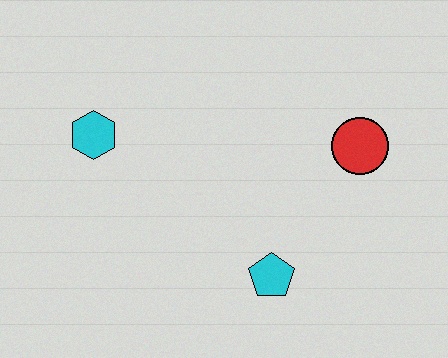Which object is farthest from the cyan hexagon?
The red circle is farthest from the cyan hexagon.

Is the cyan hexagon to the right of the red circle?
No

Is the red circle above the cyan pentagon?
Yes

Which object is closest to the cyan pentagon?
The red circle is closest to the cyan pentagon.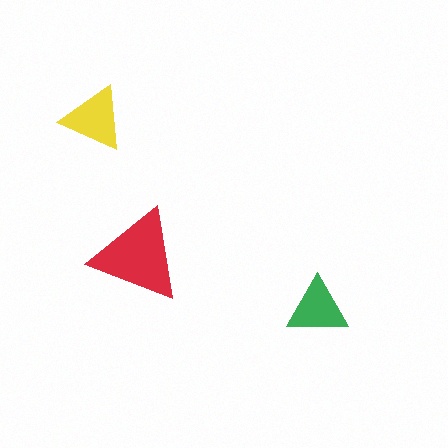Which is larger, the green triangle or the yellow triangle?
The yellow one.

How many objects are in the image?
There are 3 objects in the image.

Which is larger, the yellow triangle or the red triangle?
The red one.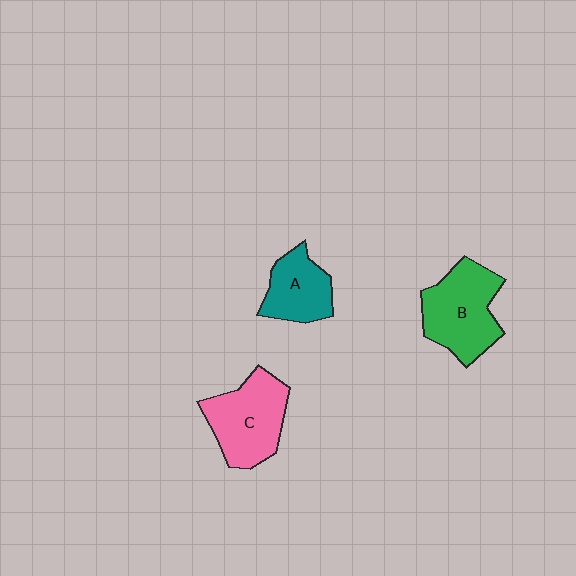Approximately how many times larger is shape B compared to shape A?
Approximately 1.5 times.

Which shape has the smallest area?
Shape A (teal).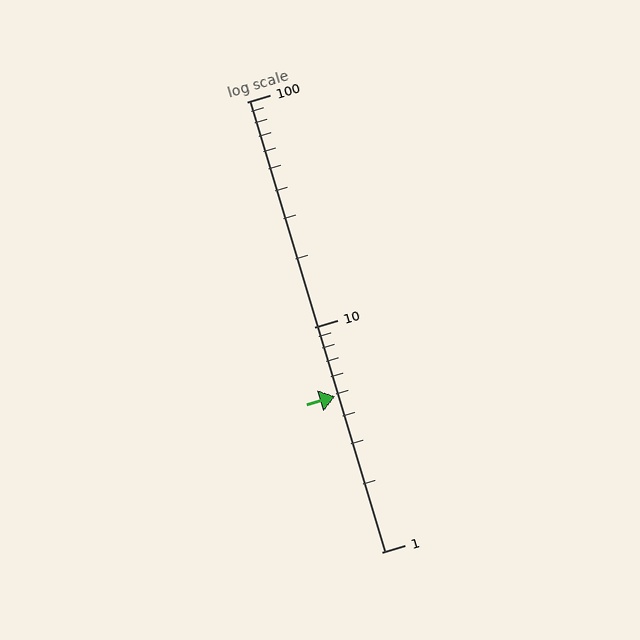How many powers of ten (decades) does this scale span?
The scale spans 2 decades, from 1 to 100.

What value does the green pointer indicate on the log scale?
The pointer indicates approximately 4.9.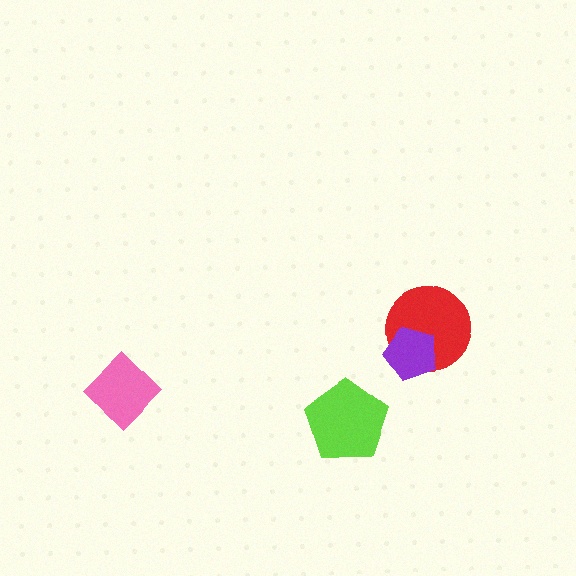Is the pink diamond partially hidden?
No, no other shape covers it.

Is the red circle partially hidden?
Yes, it is partially covered by another shape.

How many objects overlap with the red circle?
1 object overlaps with the red circle.